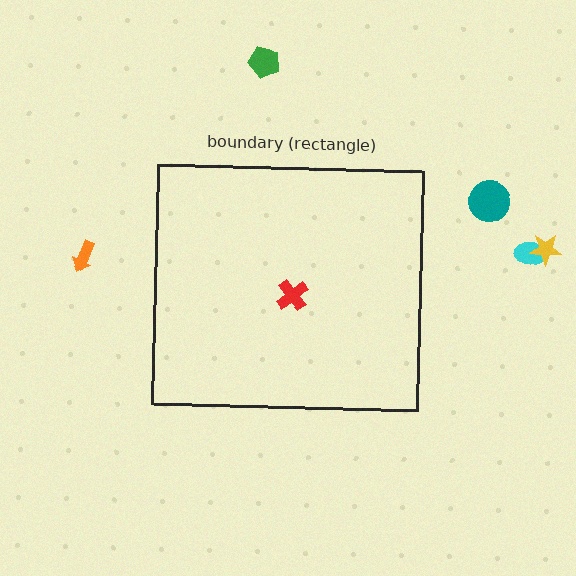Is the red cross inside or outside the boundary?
Inside.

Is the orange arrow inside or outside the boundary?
Outside.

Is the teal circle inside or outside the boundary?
Outside.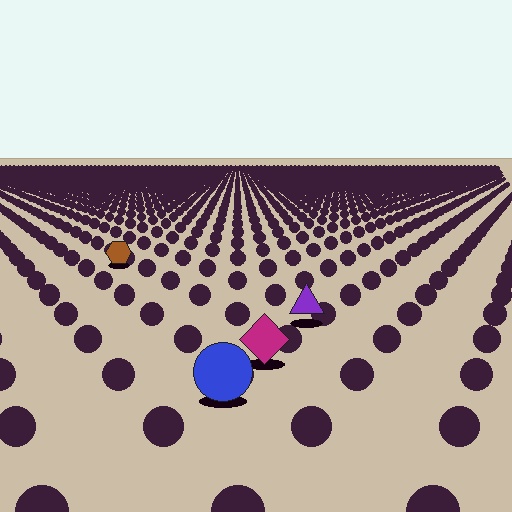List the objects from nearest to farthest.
From nearest to farthest: the blue circle, the magenta diamond, the purple triangle, the brown hexagon.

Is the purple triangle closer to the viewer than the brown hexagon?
Yes. The purple triangle is closer — you can tell from the texture gradient: the ground texture is coarser near it.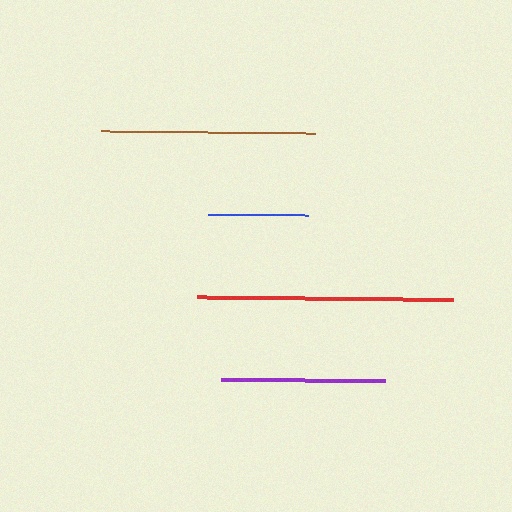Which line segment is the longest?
The red line is the longest at approximately 257 pixels.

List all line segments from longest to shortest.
From longest to shortest: red, brown, purple, blue.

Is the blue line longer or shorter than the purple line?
The purple line is longer than the blue line.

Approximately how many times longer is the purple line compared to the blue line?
The purple line is approximately 1.6 times the length of the blue line.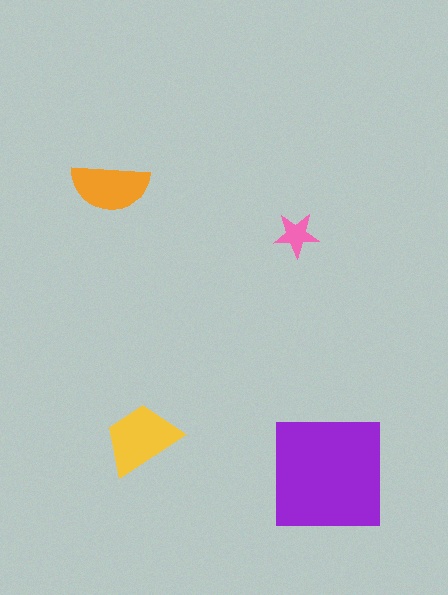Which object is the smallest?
The pink star.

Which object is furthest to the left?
The orange semicircle is leftmost.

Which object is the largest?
The purple square.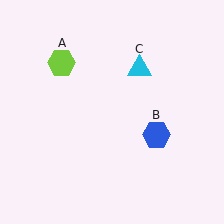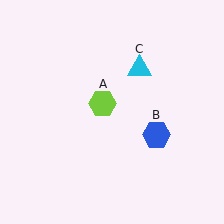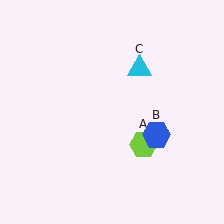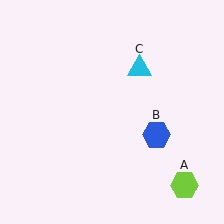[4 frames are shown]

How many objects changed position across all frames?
1 object changed position: lime hexagon (object A).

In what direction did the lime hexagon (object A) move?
The lime hexagon (object A) moved down and to the right.